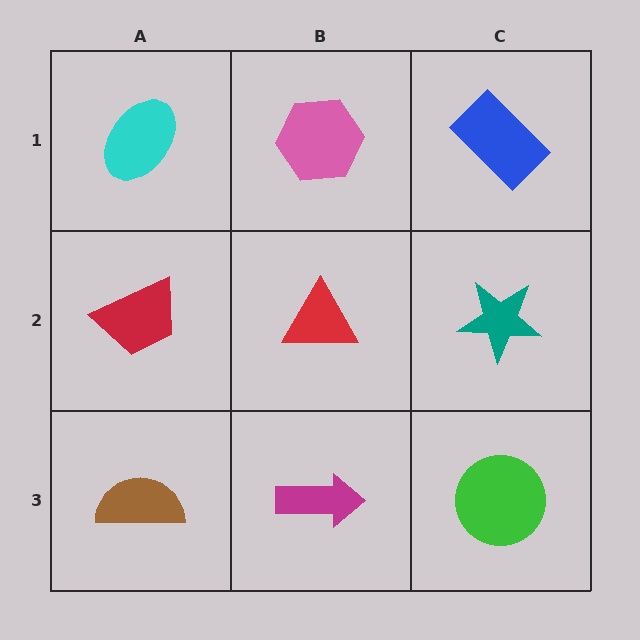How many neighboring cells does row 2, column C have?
3.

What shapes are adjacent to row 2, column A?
A cyan ellipse (row 1, column A), a brown semicircle (row 3, column A), a red triangle (row 2, column B).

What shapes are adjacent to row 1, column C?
A teal star (row 2, column C), a pink hexagon (row 1, column B).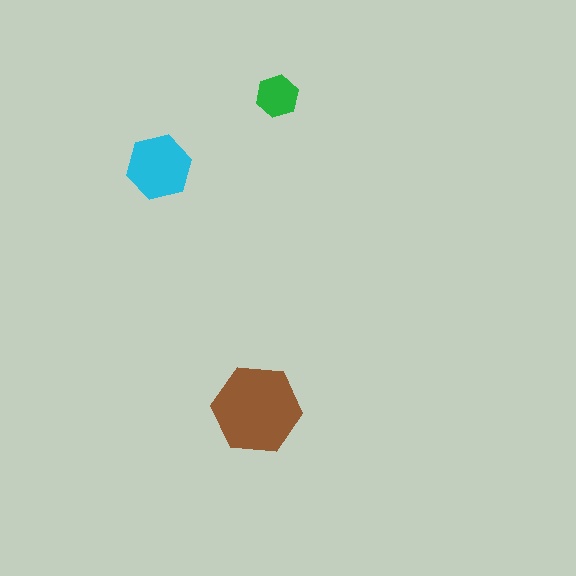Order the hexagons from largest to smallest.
the brown one, the cyan one, the green one.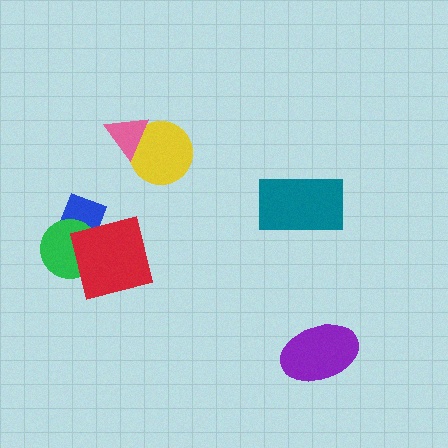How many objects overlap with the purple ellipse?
0 objects overlap with the purple ellipse.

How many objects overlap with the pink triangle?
1 object overlaps with the pink triangle.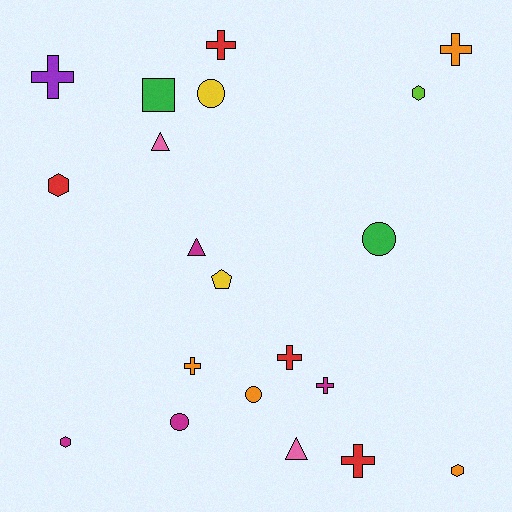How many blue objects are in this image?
There are no blue objects.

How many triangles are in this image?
There are 3 triangles.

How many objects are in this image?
There are 20 objects.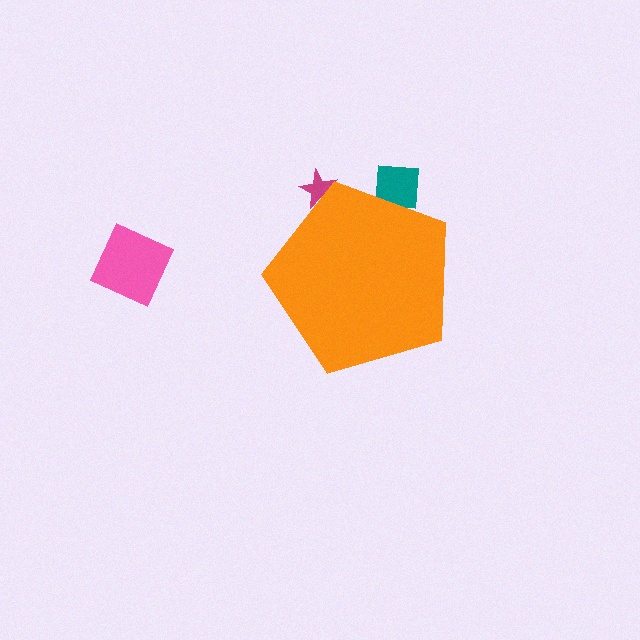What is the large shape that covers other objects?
An orange pentagon.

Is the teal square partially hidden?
Yes, the teal square is partially hidden behind the orange pentagon.